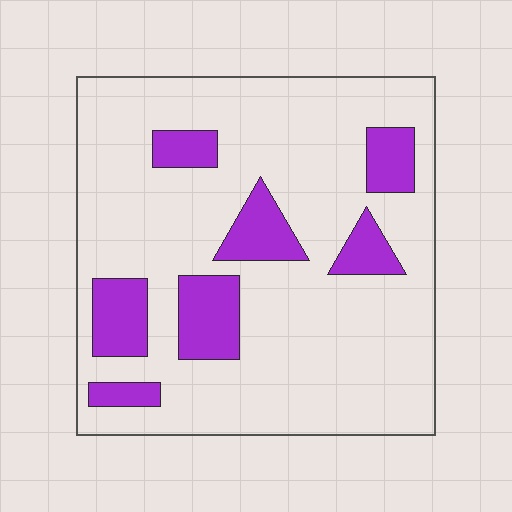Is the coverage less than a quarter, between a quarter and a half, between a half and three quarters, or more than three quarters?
Less than a quarter.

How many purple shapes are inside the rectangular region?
7.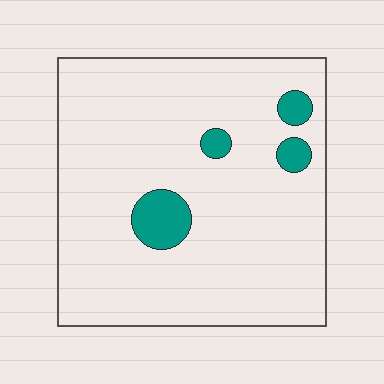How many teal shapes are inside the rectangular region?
4.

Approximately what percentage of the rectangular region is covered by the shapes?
Approximately 10%.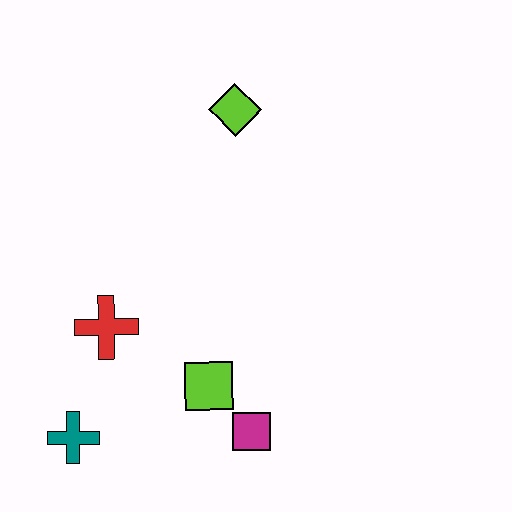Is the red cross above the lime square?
Yes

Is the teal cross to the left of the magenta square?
Yes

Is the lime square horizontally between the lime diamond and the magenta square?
No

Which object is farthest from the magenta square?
The lime diamond is farthest from the magenta square.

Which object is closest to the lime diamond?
The red cross is closest to the lime diamond.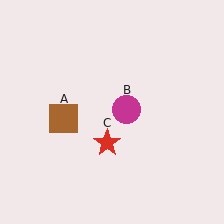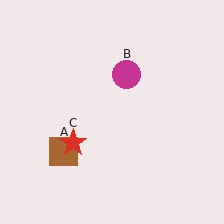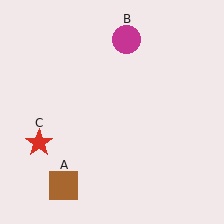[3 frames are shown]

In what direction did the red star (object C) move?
The red star (object C) moved left.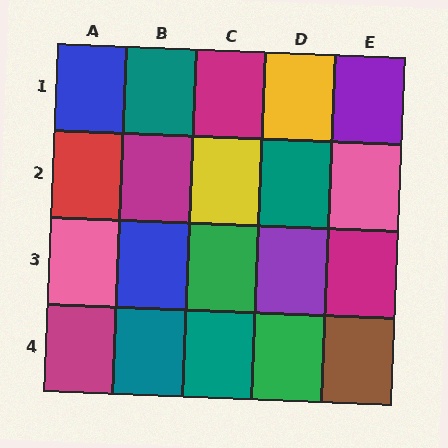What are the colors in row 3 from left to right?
Pink, blue, green, purple, magenta.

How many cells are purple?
2 cells are purple.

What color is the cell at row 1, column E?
Purple.